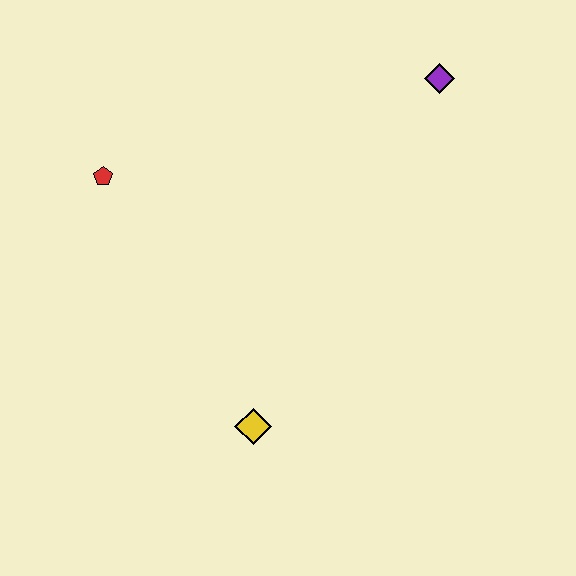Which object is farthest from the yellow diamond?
The purple diamond is farthest from the yellow diamond.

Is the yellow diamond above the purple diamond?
No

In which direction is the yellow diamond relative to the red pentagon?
The yellow diamond is below the red pentagon.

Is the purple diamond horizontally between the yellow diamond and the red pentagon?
No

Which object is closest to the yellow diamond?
The red pentagon is closest to the yellow diamond.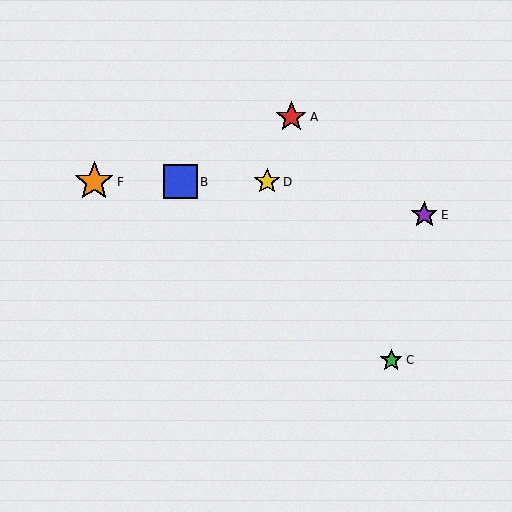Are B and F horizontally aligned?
Yes, both are at y≈182.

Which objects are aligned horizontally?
Objects B, D, F are aligned horizontally.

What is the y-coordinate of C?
Object C is at y≈360.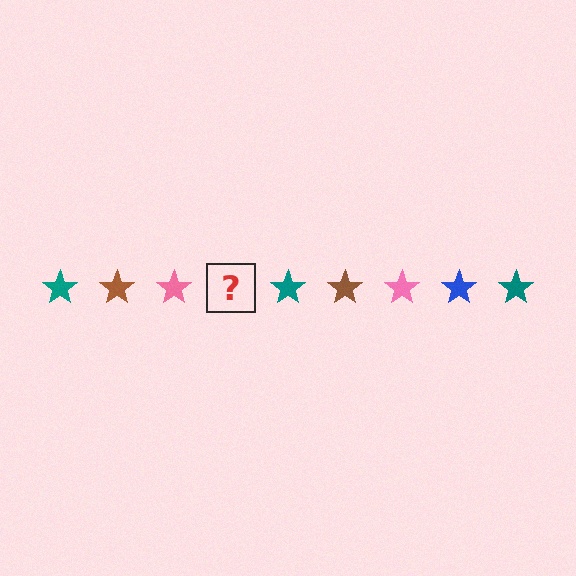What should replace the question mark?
The question mark should be replaced with a blue star.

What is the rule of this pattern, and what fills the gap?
The rule is that the pattern cycles through teal, brown, pink, blue stars. The gap should be filled with a blue star.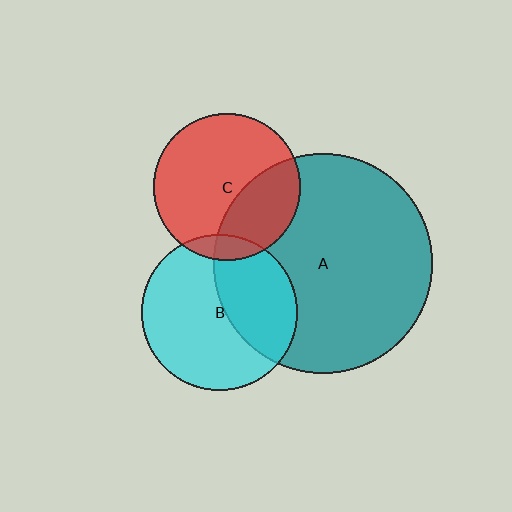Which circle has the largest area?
Circle A (teal).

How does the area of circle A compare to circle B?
Approximately 2.0 times.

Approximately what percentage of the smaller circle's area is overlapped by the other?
Approximately 35%.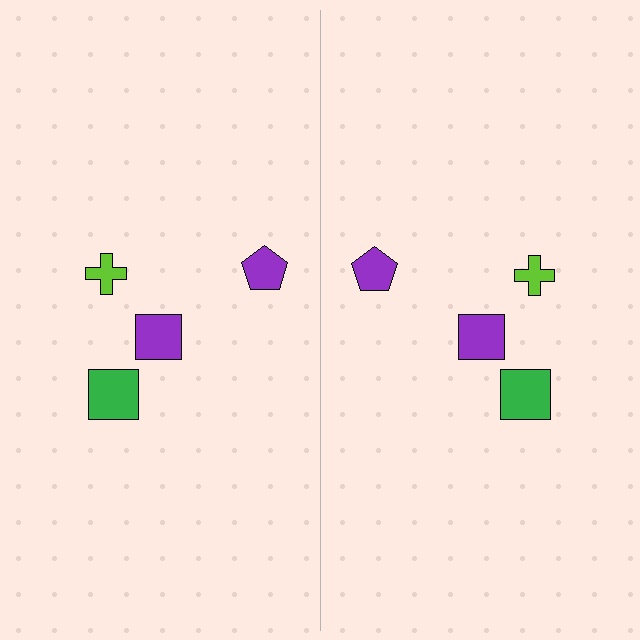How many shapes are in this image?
There are 8 shapes in this image.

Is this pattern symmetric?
Yes, this pattern has bilateral (reflection) symmetry.